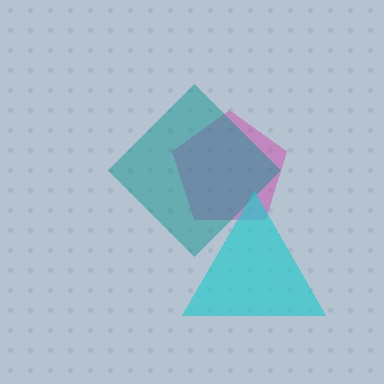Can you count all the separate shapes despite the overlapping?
Yes, there are 3 separate shapes.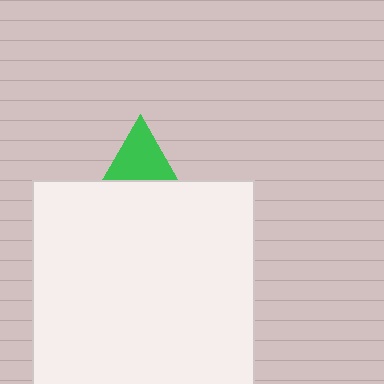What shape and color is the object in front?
The object in front is a white square.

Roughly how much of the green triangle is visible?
A small part of it is visible (roughly 36%).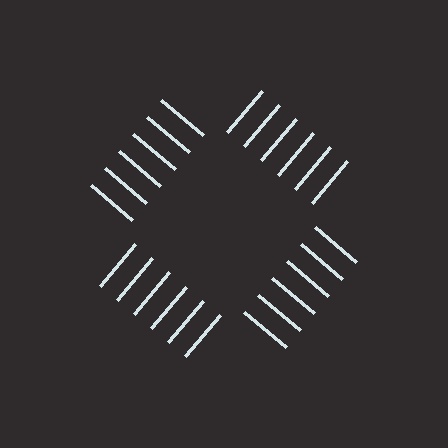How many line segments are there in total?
24 — 6 along each of the 4 edges.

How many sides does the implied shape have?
4 sides — the line-ends trace a square.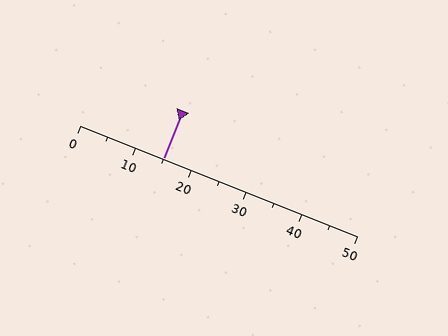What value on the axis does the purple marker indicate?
The marker indicates approximately 15.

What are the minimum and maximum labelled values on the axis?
The axis runs from 0 to 50.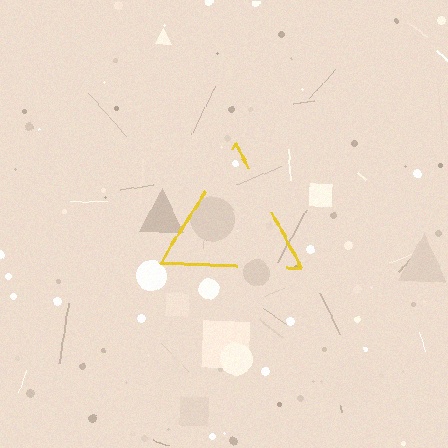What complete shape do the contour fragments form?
The contour fragments form a triangle.